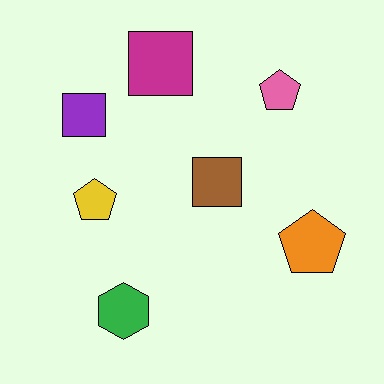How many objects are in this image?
There are 7 objects.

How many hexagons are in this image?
There is 1 hexagon.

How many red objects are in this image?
There are no red objects.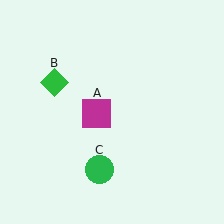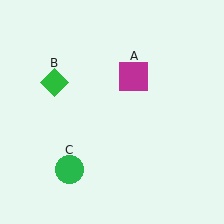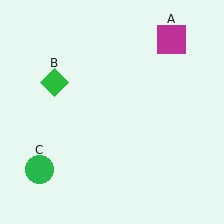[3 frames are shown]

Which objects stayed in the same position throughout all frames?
Green diamond (object B) remained stationary.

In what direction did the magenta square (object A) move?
The magenta square (object A) moved up and to the right.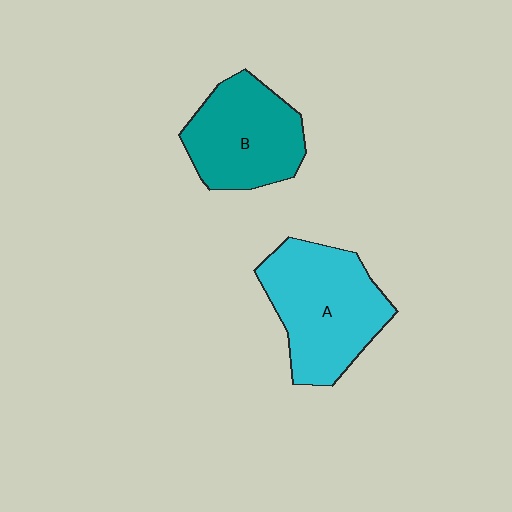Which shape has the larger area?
Shape A (cyan).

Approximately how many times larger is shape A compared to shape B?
Approximately 1.2 times.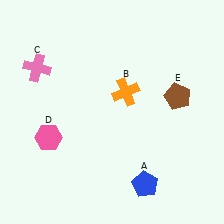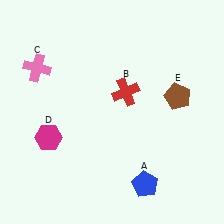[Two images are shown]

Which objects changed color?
B changed from orange to red. D changed from pink to magenta.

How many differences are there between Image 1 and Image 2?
There are 2 differences between the two images.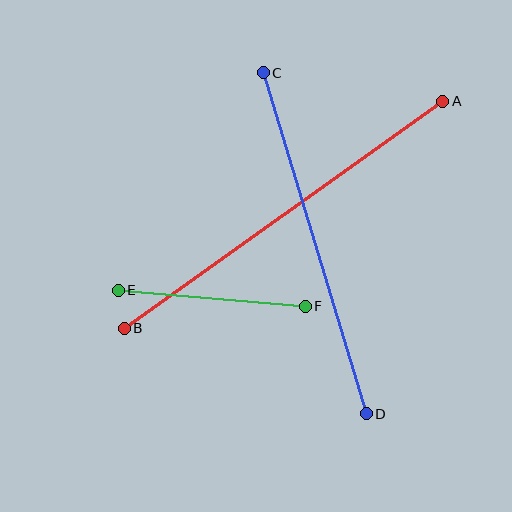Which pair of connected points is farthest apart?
Points A and B are farthest apart.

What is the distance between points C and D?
The distance is approximately 356 pixels.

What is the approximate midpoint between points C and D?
The midpoint is at approximately (315, 243) pixels.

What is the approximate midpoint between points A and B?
The midpoint is at approximately (283, 215) pixels.